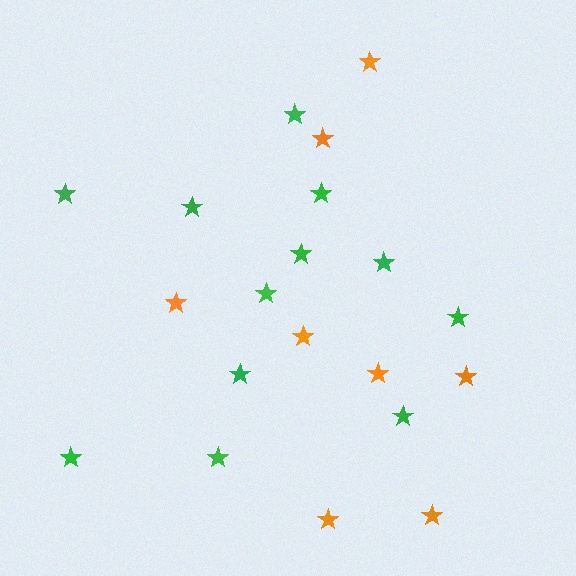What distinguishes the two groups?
There are 2 groups: one group of green stars (12) and one group of orange stars (8).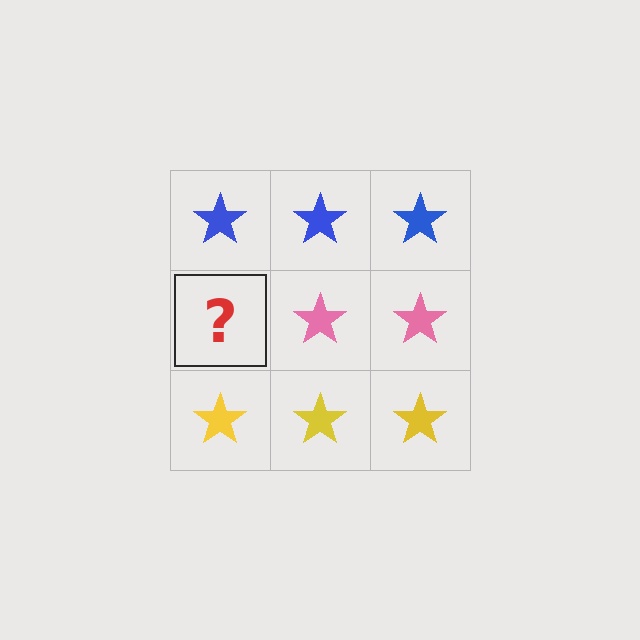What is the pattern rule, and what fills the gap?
The rule is that each row has a consistent color. The gap should be filled with a pink star.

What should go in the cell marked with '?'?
The missing cell should contain a pink star.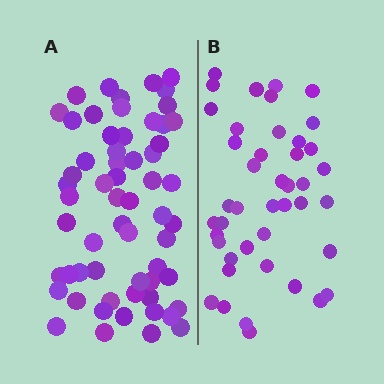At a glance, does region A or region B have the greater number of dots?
Region A (the left region) has more dots.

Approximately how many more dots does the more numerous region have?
Region A has approximately 15 more dots than region B.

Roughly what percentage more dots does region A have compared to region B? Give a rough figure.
About 40% more.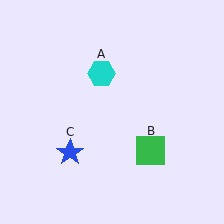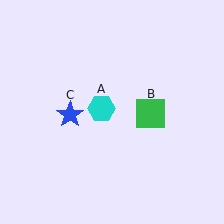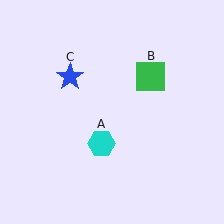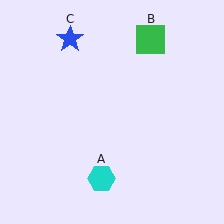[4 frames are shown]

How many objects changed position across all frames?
3 objects changed position: cyan hexagon (object A), green square (object B), blue star (object C).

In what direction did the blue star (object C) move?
The blue star (object C) moved up.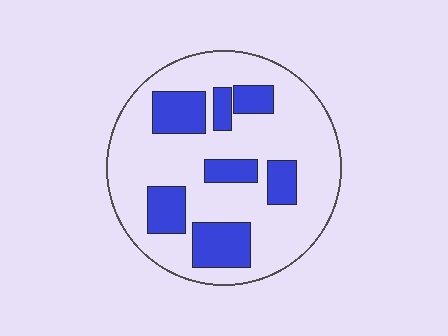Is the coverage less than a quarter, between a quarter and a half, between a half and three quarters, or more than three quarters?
Between a quarter and a half.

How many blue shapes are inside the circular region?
7.